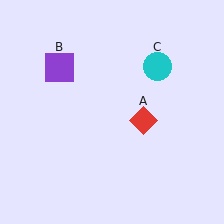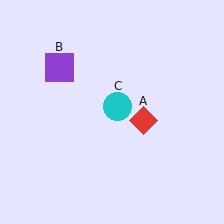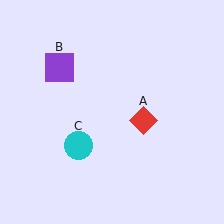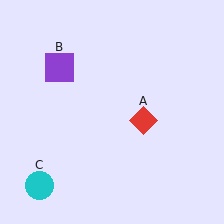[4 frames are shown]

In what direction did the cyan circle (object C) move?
The cyan circle (object C) moved down and to the left.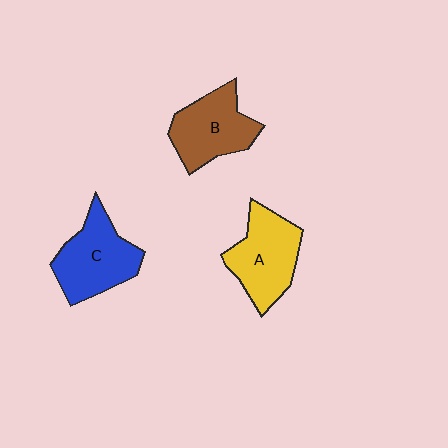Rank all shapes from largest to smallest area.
From largest to smallest: C (blue), A (yellow), B (brown).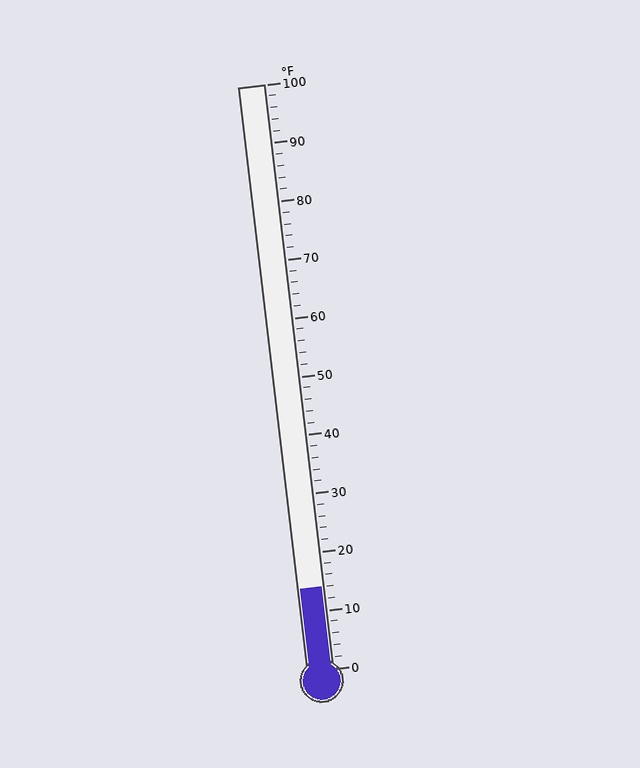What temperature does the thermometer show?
The thermometer shows approximately 14°F.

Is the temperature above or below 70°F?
The temperature is below 70°F.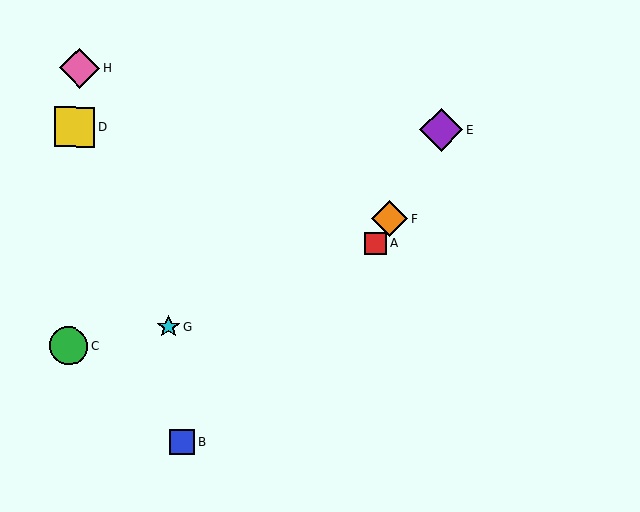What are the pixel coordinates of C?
Object C is at (69, 346).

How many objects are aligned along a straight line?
3 objects (A, E, F) are aligned along a straight line.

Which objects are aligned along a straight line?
Objects A, E, F are aligned along a straight line.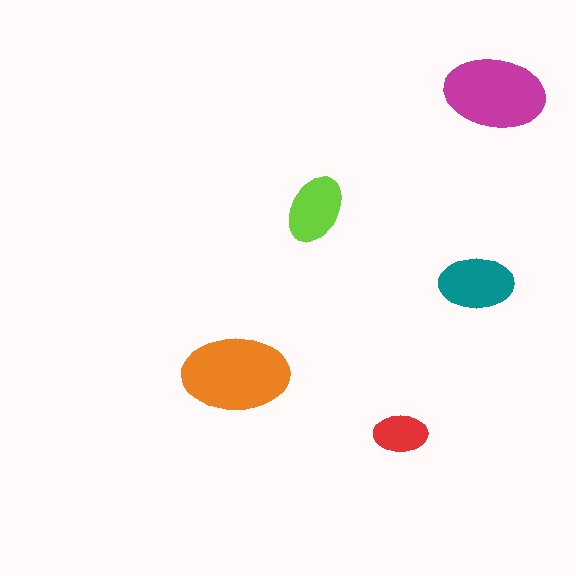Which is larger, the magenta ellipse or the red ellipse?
The magenta one.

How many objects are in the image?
There are 5 objects in the image.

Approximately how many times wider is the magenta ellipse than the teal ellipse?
About 1.5 times wider.